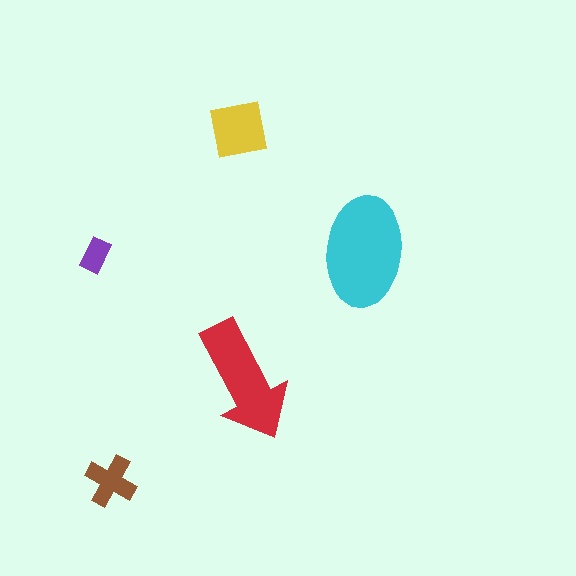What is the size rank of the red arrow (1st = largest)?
2nd.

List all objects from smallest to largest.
The purple rectangle, the brown cross, the yellow square, the red arrow, the cyan ellipse.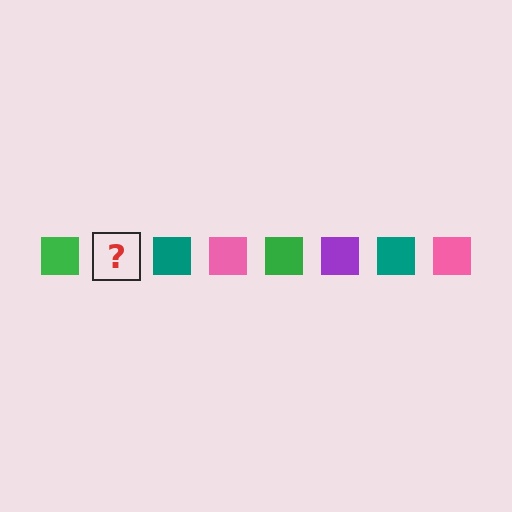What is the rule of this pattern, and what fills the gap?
The rule is that the pattern cycles through green, purple, teal, pink squares. The gap should be filled with a purple square.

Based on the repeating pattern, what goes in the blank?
The blank should be a purple square.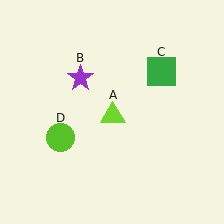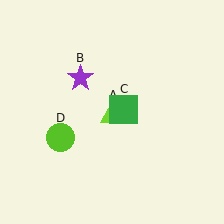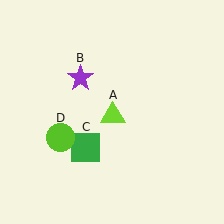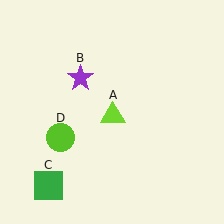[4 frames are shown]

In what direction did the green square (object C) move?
The green square (object C) moved down and to the left.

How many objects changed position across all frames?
1 object changed position: green square (object C).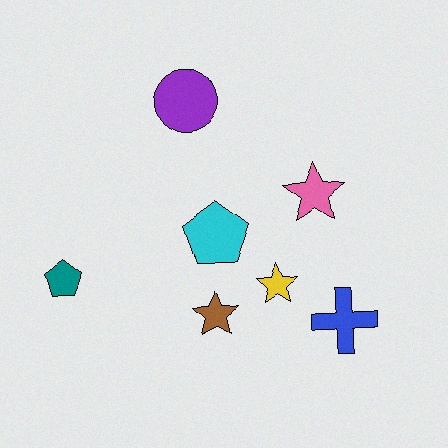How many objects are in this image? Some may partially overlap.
There are 7 objects.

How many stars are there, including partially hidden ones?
There are 3 stars.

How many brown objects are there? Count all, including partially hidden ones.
There is 1 brown object.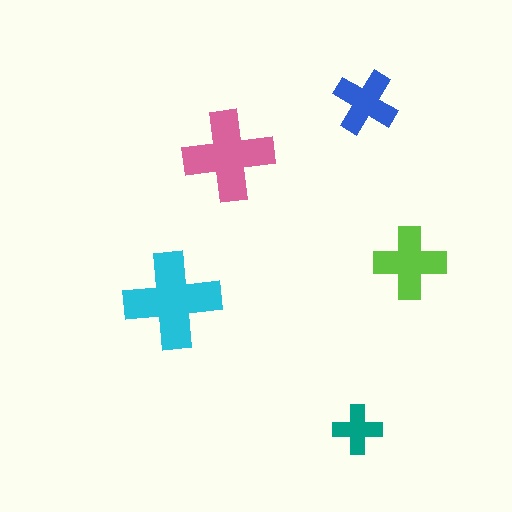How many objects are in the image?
There are 5 objects in the image.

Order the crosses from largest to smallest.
the cyan one, the pink one, the lime one, the blue one, the teal one.